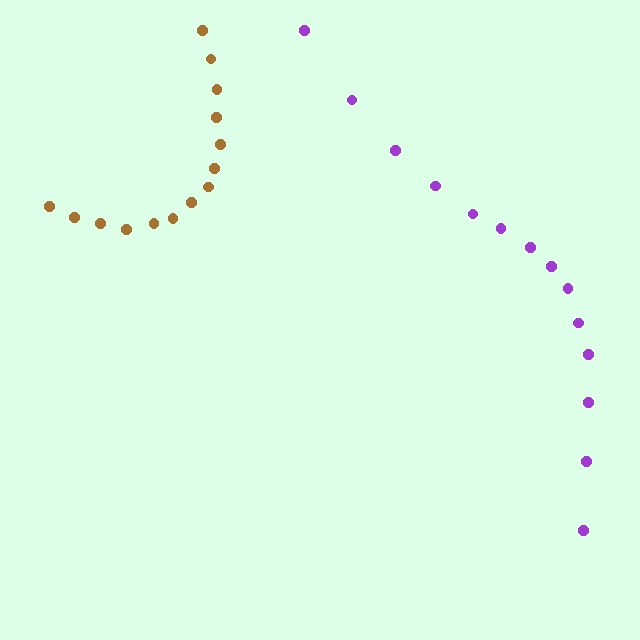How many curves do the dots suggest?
There are 2 distinct paths.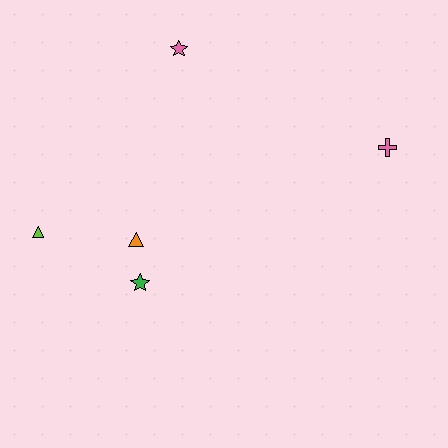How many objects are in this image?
There are 5 objects.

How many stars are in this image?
There are 2 stars.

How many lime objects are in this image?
There is 1 lime object.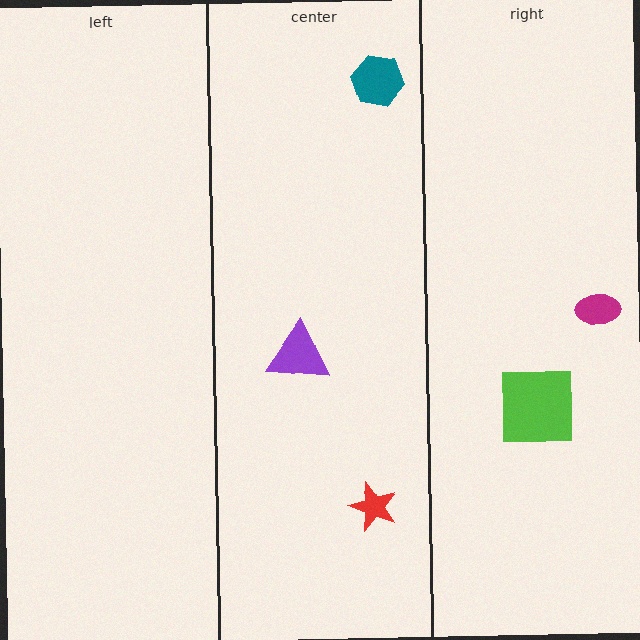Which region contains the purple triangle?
The center region.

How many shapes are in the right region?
2.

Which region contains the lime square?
The right region.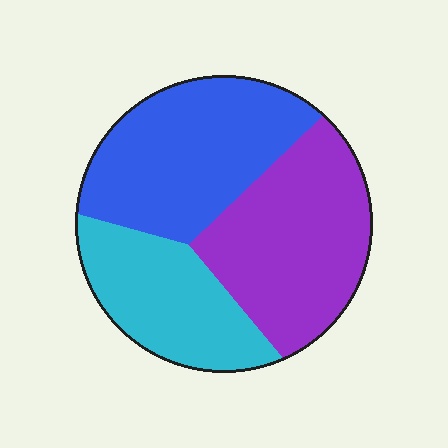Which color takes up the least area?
Cyan, at roughly 25%.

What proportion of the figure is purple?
Purple covers 37% of the figure.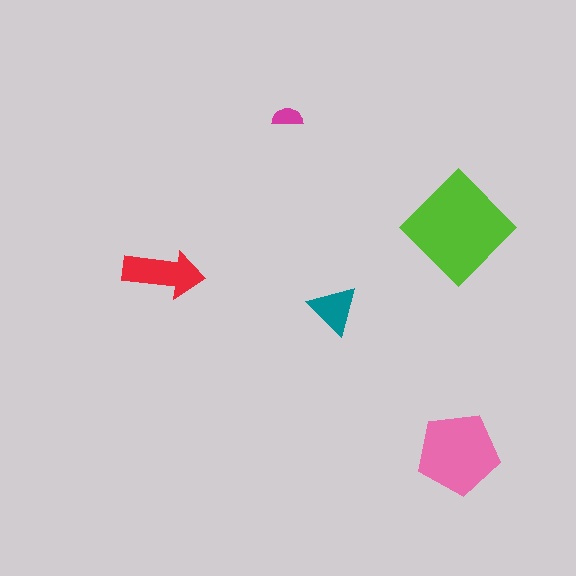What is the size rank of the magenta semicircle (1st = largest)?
5th.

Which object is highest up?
The magenta semicircle is topmost.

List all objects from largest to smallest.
The lime diamond, the pink pentagon, the red arrow, the teal triangle, the magenta semicircle.